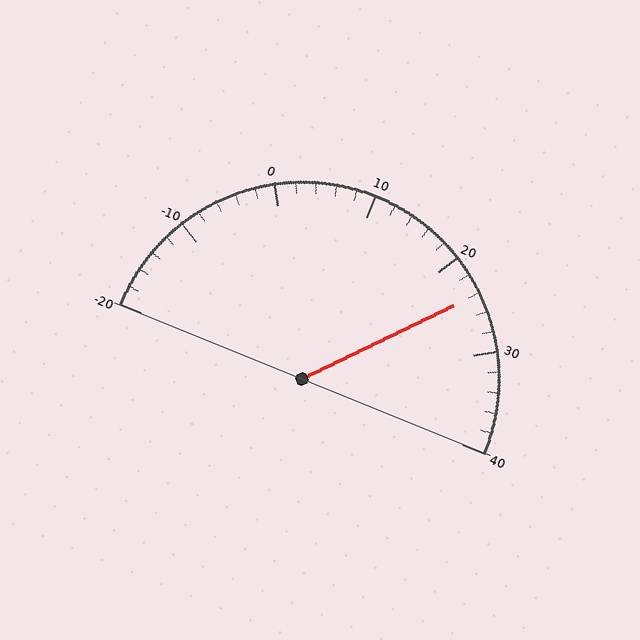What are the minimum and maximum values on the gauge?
The gauge ranges from -20 to 40.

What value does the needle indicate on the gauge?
The needle indicates approximately 24.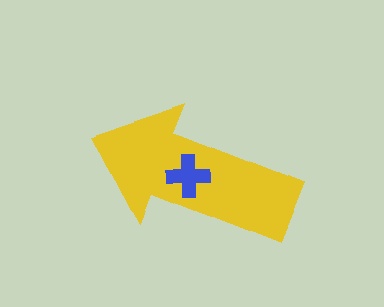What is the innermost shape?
The blue cross.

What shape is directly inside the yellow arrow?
The blue cross.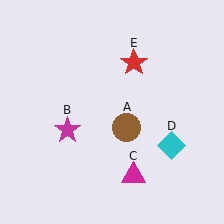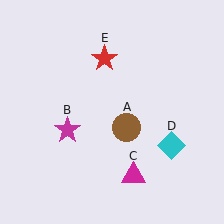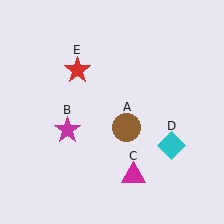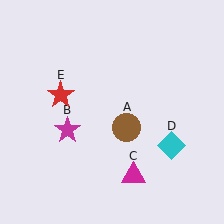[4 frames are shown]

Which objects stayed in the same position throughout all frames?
Brown circle (object A) and magenta star (object B) and magenta triangle (object C) and cyan diamond (object D) remained stationary.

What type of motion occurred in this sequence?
The red star (object E) rotated counterclockwise around the center of the scene.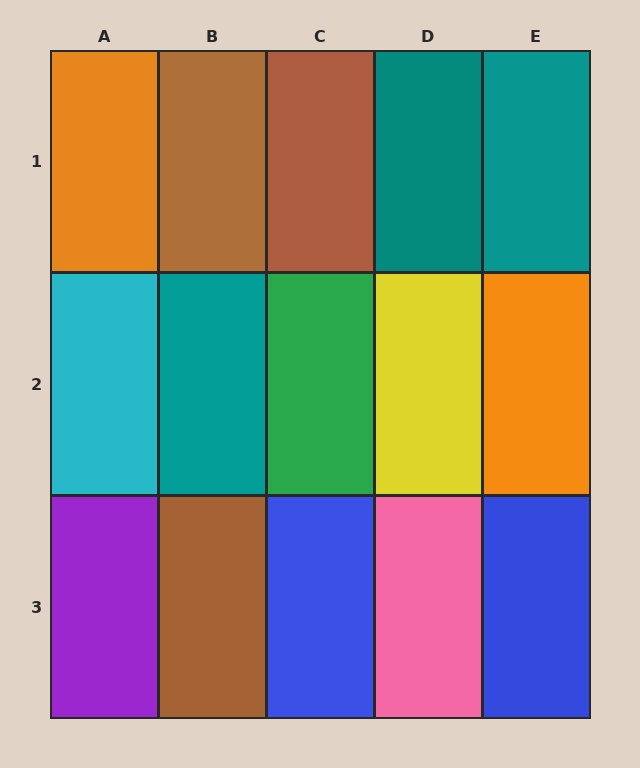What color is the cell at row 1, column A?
Orange.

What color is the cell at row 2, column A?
Cyan.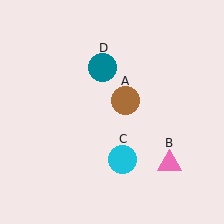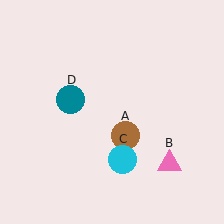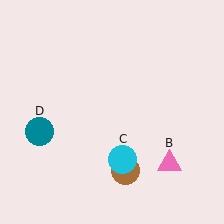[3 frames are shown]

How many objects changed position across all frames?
2 objects changed position: brown circle (object A), teal circle (object D).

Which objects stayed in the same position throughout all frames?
Pink triangle (object B) and cyan circle (object C) remained stationary.